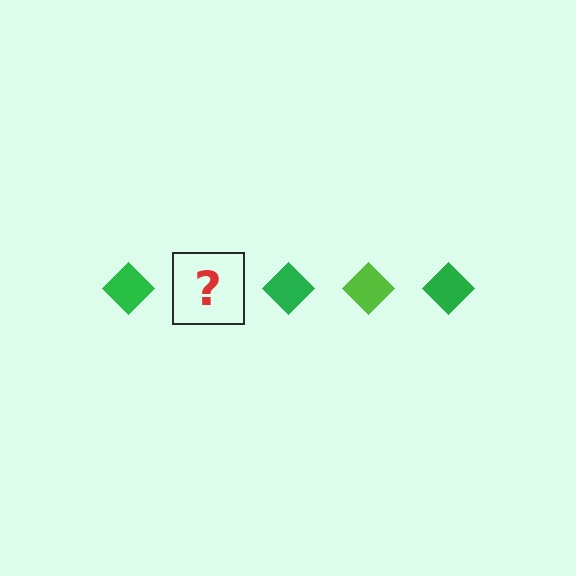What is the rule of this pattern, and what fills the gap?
The rule is that the pattern cycles through green, lime diamonds. The gap should be filled with a lime diamond.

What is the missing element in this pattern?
The missing element is a lime diamond.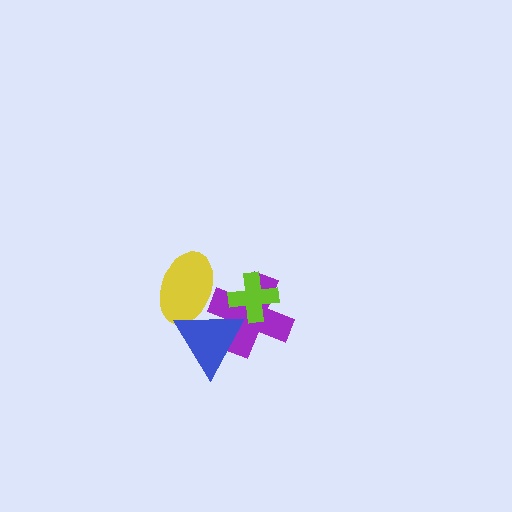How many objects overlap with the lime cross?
1 object overlaps with the lime cross.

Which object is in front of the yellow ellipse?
The blue triangle is in front of the yellow ellipse.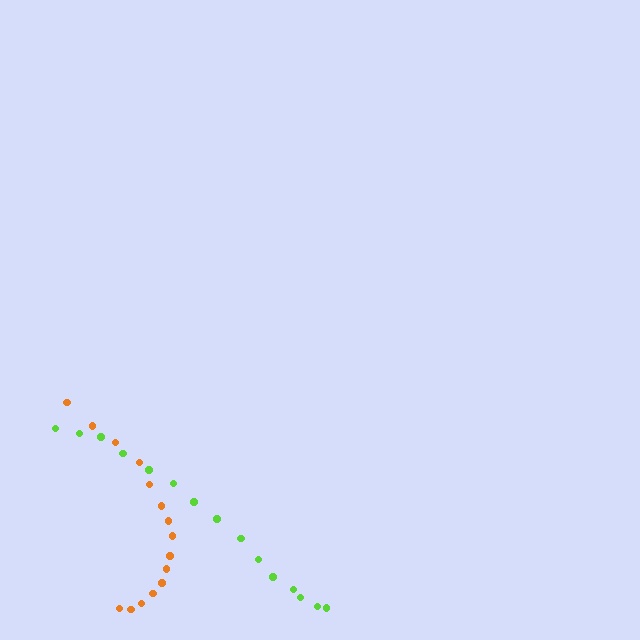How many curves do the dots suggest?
There are 2 distinct paths.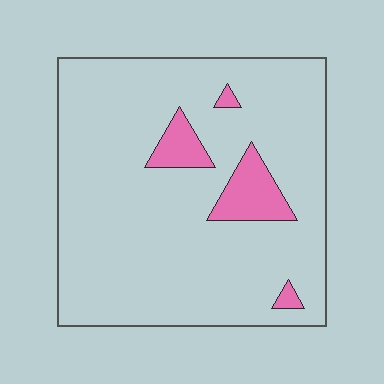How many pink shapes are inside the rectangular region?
4.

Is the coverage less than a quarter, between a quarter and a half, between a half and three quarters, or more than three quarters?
Less than a quarter.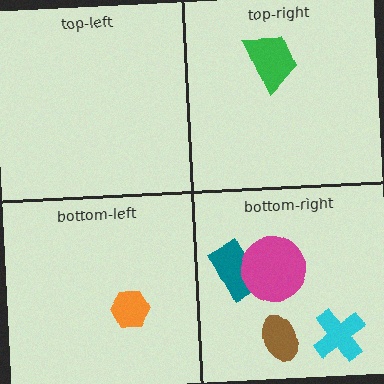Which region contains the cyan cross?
The bottom-right region.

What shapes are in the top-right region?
The green trapezoid.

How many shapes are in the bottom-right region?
4.